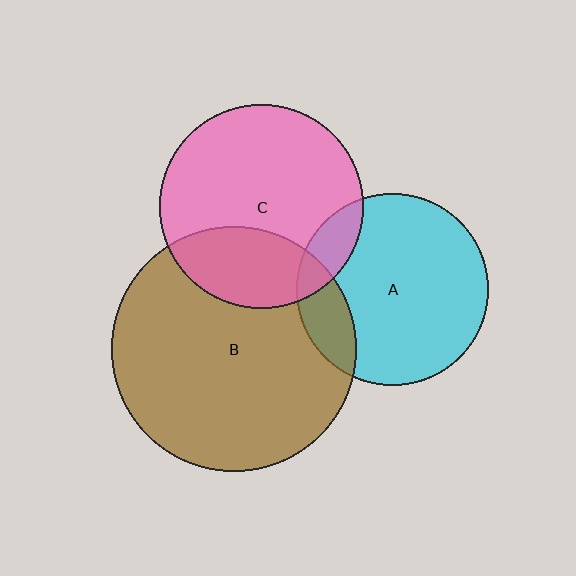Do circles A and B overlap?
Yes.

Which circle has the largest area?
Circle B (brown).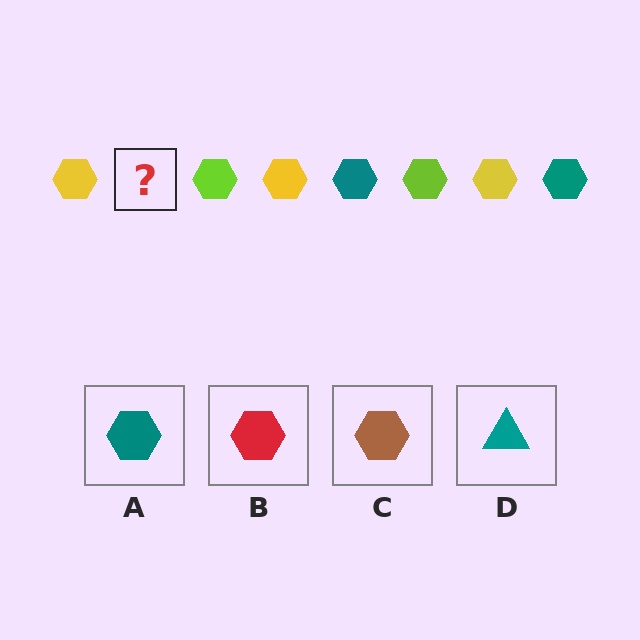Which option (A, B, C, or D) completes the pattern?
A.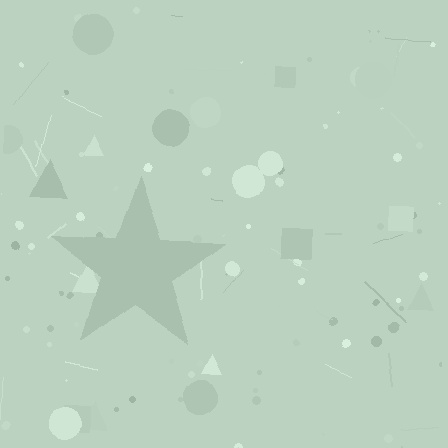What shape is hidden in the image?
A star is hidden in the image.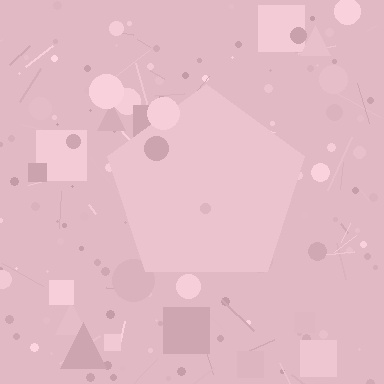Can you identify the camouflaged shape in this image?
The camouflaged shape is a pentagon.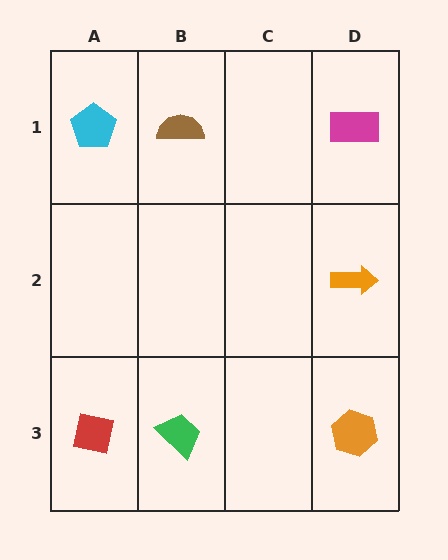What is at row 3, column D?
An orange hexagon.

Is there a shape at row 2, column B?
No, that cell is empty.